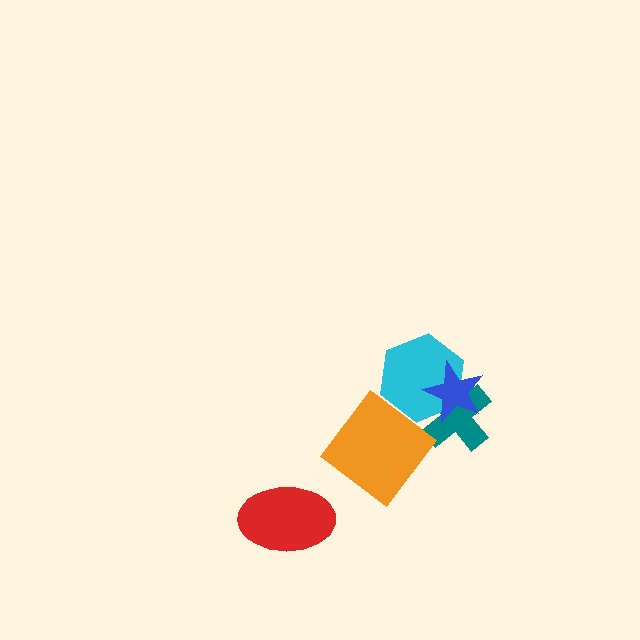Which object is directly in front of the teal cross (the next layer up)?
The cyan hexagon is directly in front of the teal cross.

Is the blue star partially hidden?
No, no other shape covers it.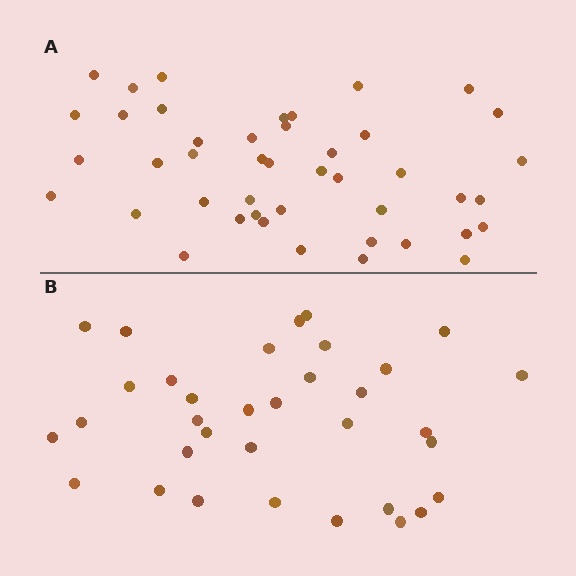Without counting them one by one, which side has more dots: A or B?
Region A (the top region) has more dots.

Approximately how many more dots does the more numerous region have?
Region A has roughly 10 or so more dots than region B.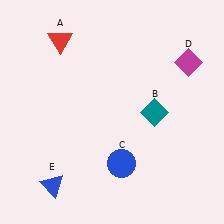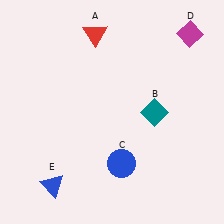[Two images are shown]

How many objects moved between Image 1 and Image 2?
2 objects moved between the two images.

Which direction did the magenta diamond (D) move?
The magenta diamond (D) moved up.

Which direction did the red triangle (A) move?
The red triangle (A) moved right.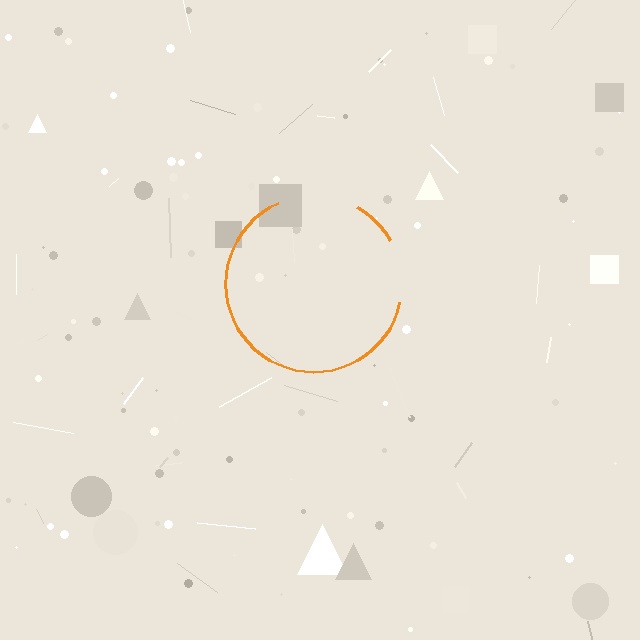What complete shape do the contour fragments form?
The contour fragments form a circle.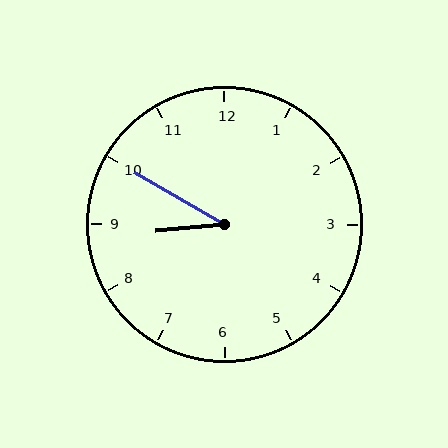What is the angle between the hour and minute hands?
Approximately 35 degrees.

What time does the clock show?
8:50.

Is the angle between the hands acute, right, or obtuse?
It is acute.